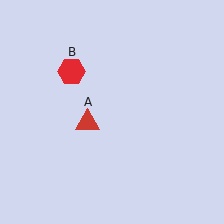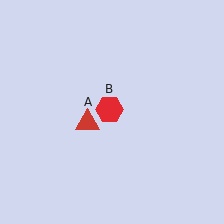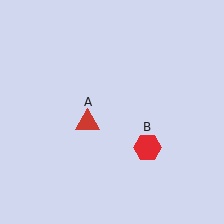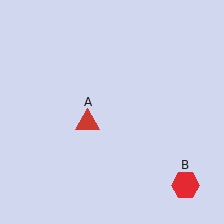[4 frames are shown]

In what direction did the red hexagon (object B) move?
The red hexagon (object B) moved down and to the right.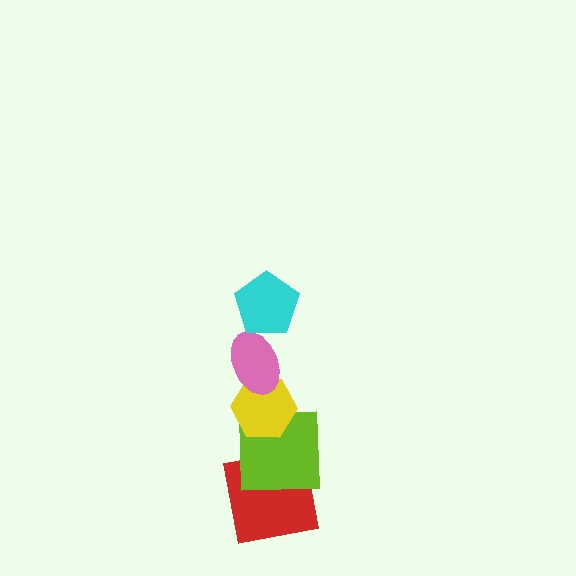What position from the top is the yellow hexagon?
The yellow hexagon is 3rd from the top.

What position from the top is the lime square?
The lime square is 4th from the top.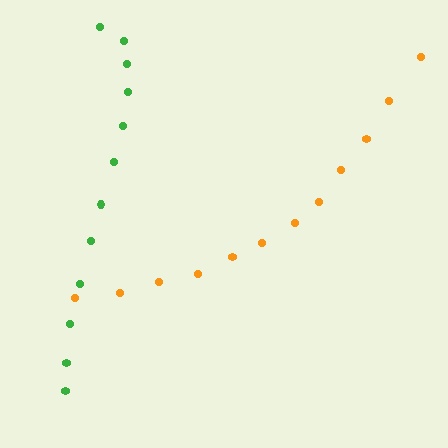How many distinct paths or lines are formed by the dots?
There are 2 distinct paths.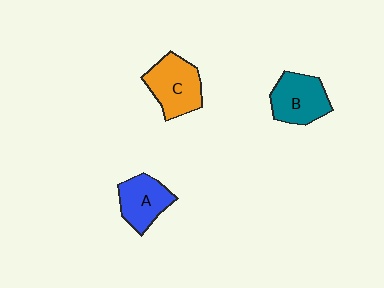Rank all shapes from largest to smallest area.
From largest to smallest: C (orange), B (teal), A (blue).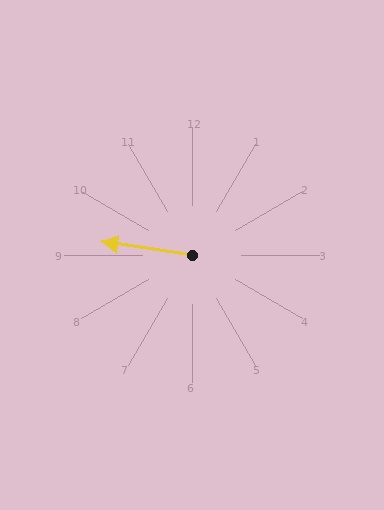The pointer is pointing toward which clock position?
Roughly 9 o'clock.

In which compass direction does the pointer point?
West.